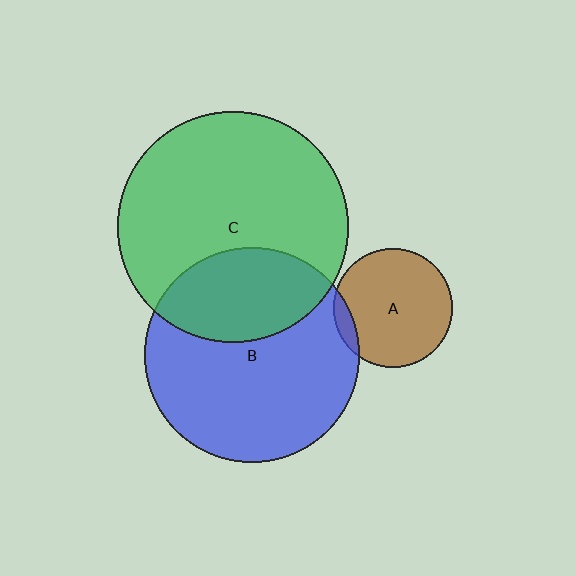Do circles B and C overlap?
Yes.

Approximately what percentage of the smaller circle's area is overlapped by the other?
Approximately 35%.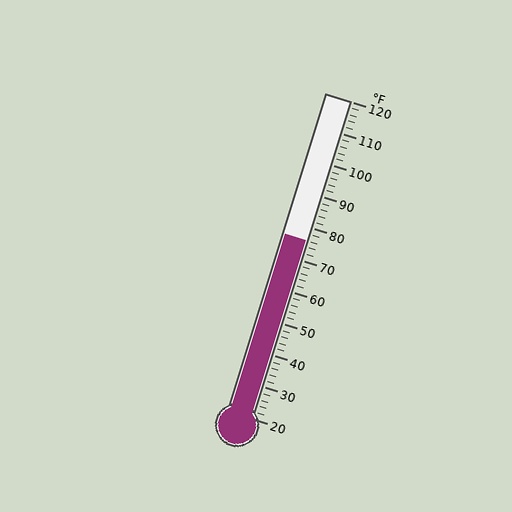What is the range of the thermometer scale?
The thermometer scale ranges from 20°F to 120°F.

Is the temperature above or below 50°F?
The temperature is above 50°F.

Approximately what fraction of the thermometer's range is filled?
The thermometer is filled to approximately 55% of its range.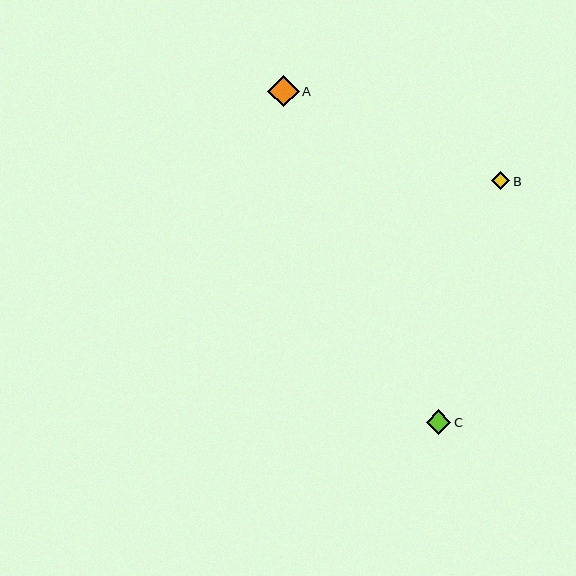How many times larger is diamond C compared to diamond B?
Diamond C is approximately 1.4 times the size of diamond B.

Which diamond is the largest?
Diamond A is the largest with a size of approximately 32 pixels.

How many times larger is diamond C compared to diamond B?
Diamond C is approximately 1.4 times the size of diamond B.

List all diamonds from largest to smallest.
From largest to smallest: A, C, B.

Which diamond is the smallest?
Diamond B is the smallest with a size of approximately 18 pixels.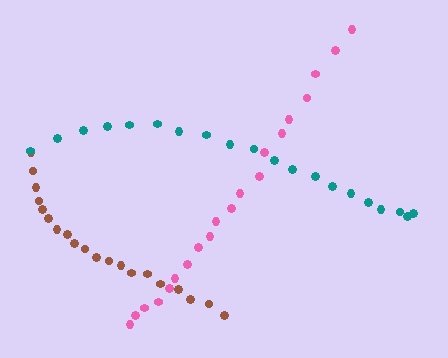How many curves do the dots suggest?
There are 3 distinct paths.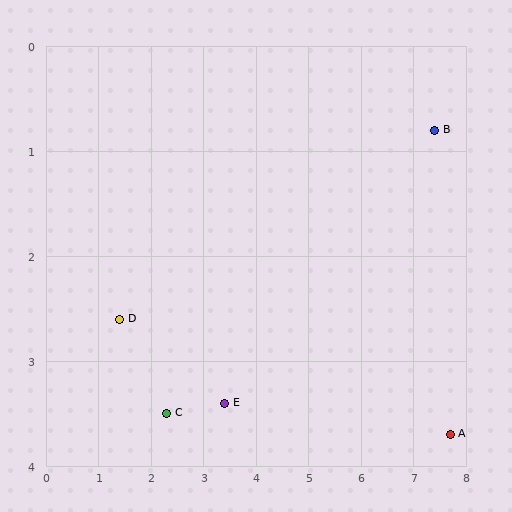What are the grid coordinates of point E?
Point E is at approximately (3.4, 3.4).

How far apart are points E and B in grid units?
Points E and B are about 4.8 grid units apart.